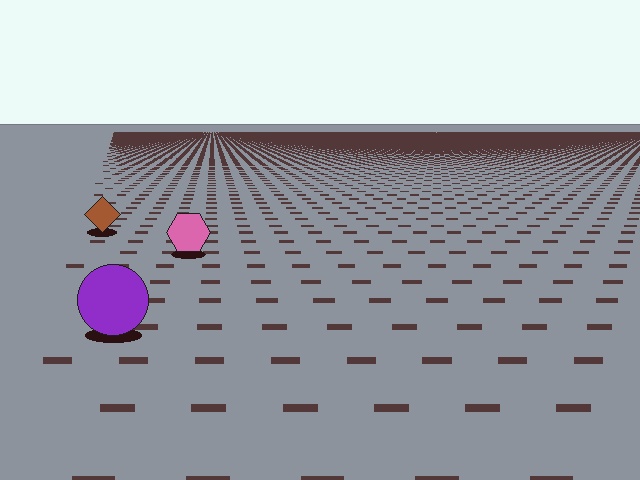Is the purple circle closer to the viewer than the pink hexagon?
Yes. The purple circle is closer — you can tell from the texture gradient: the ground texture is coarser near it.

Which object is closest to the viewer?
The purple circle is closest. The texture marks near it are larger and more spread out.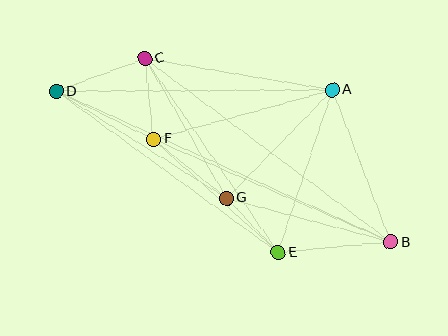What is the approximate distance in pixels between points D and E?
The distance between D and E is approximately 275 pixels.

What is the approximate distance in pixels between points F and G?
The distance between F and G is approximately 94 pixels.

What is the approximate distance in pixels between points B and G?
The distance between B and G is approximately 170 pixels.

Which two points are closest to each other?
Points E and G are closest to each other.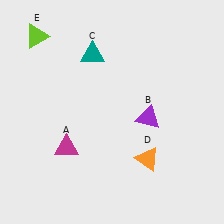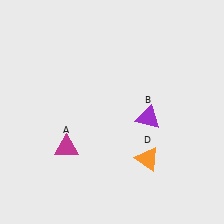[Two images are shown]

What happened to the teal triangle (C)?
The teal triangle (C) was removed in Image 2. It was in the top-left area of Image 1.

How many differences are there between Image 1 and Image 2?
There are 2 differences between the two images.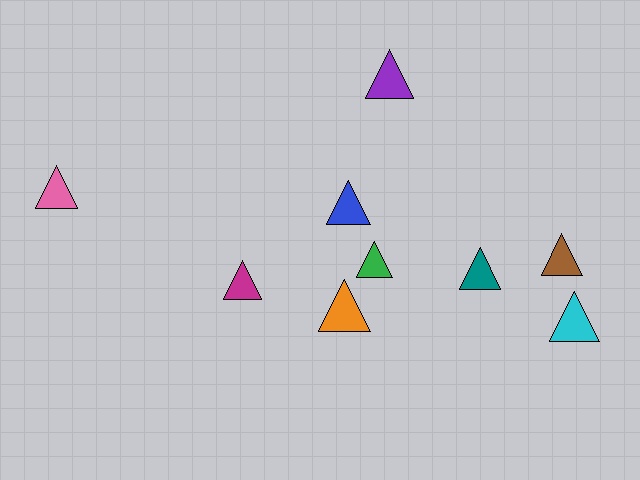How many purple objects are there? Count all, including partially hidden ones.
There is 1 purple object.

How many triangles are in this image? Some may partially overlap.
There are 9 triangles.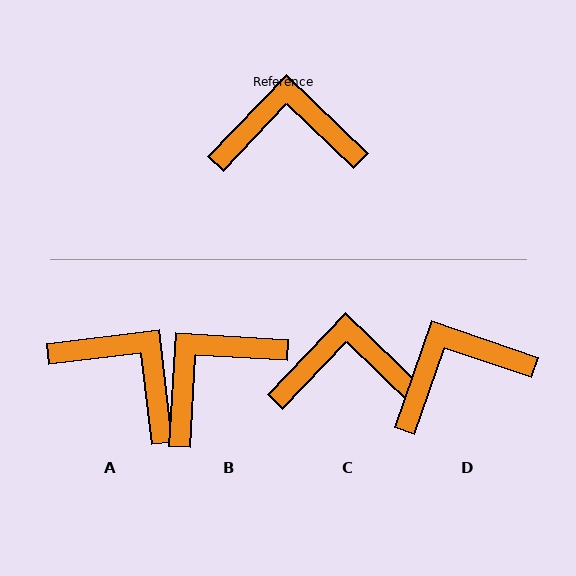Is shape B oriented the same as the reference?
No, it is off by about 40 degrees.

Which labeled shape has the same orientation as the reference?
C.